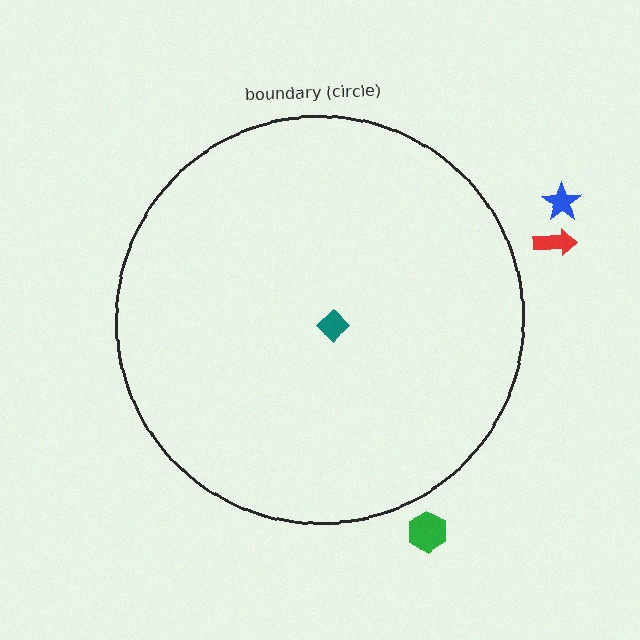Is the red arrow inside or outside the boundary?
Outside.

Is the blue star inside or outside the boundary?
Outside.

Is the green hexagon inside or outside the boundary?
Outside.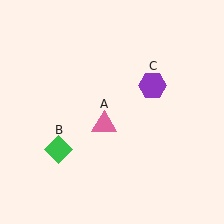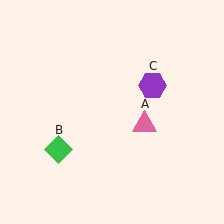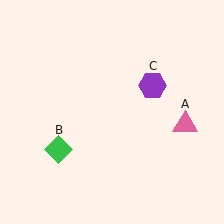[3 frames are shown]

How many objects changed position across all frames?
1 object changed position: pink triangle (object A).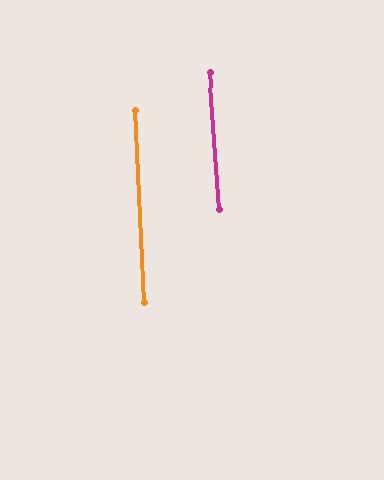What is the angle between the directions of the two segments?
Approximately 2 degrees.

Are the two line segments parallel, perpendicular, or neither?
Parallel — their directions differ by only 1.6°.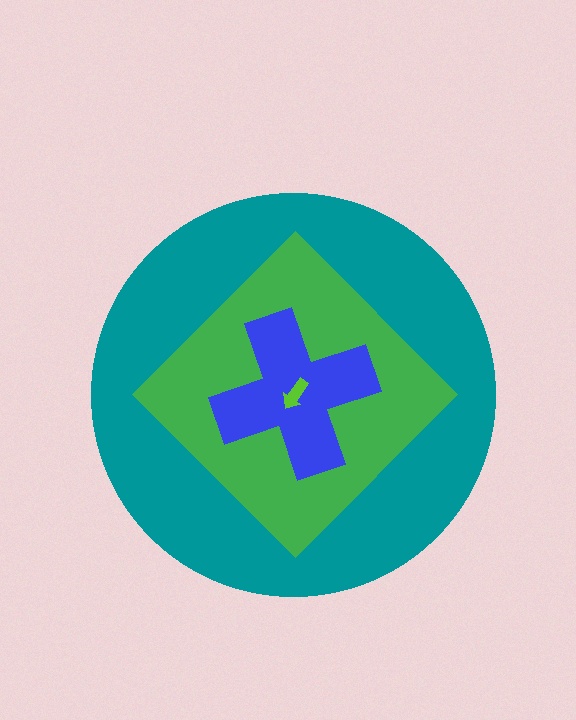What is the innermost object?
The lime arrow.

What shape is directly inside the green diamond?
The blue cross.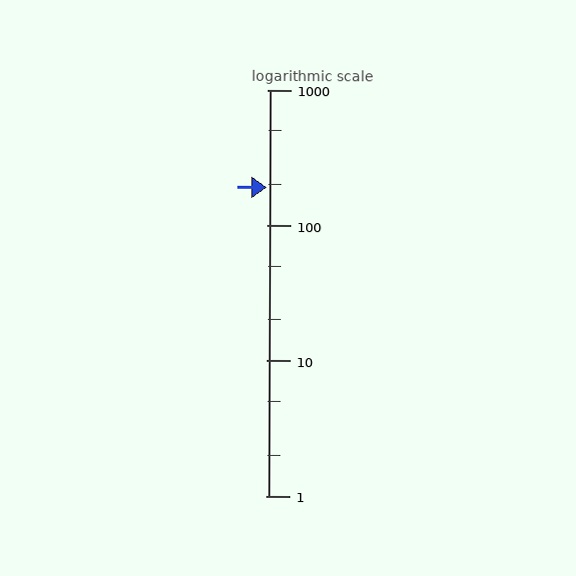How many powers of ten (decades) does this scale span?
The scale spans 3 decades, from 1 to 1000.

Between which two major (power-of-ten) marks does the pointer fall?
The pointer is between 100 and 1000.